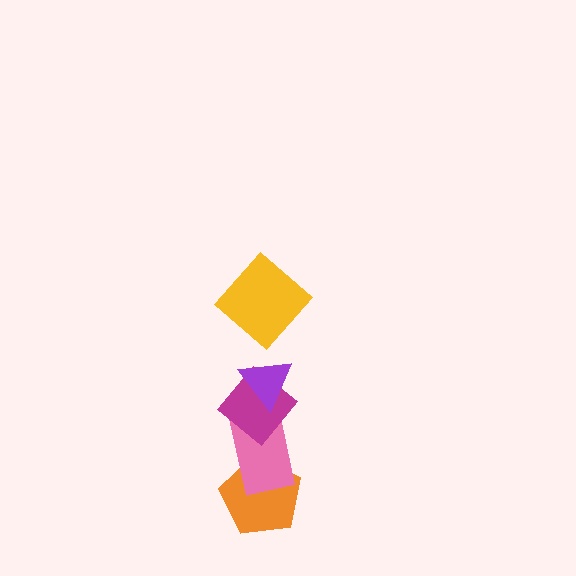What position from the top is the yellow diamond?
The yellow diamond is 1st from the top.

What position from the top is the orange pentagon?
The orange pentagon is 5th from the top.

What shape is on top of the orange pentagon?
The pink rectangle is on top of the orange pentagon.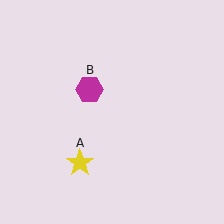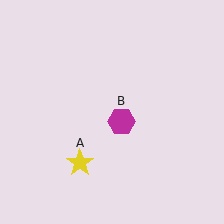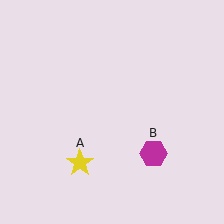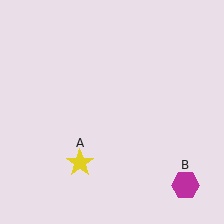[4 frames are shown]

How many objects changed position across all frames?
1 object changed position: magenta hexagon (object B).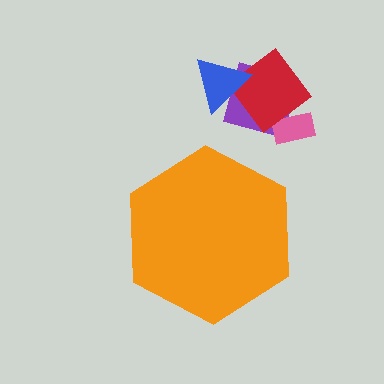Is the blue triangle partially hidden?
No, the blue triangle is fully visible.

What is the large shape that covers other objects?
An orange hexagon.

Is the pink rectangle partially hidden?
No, the pink rectangle is fully visible.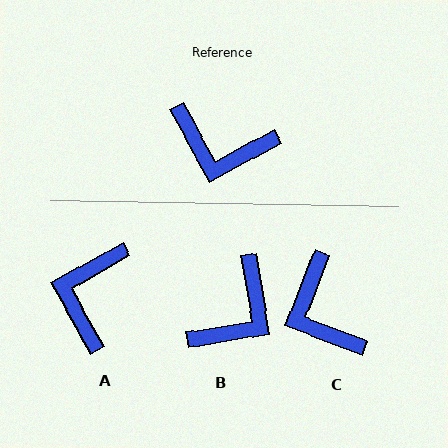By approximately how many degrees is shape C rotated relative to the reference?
Approximately 50 degrees clockwise.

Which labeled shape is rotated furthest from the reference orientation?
A, about 89 degrees away.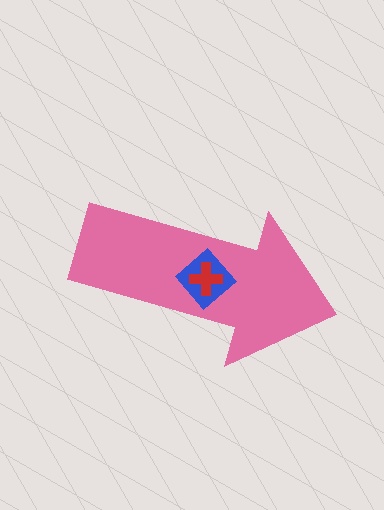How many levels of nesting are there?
3.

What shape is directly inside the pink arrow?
The blue diamond.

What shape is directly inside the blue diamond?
The red cross.